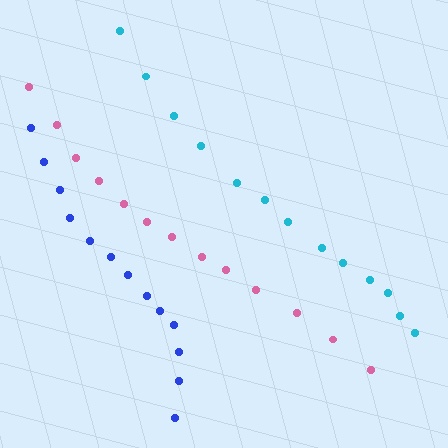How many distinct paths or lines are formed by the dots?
There are 3 distinct paths.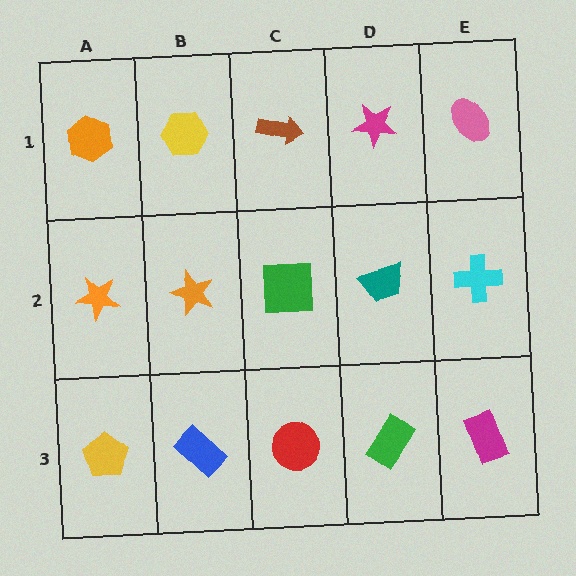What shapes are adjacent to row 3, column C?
A green square (row 2, column C), a blue rectangle (row 3, column B), a green rectangle (row 3, column D).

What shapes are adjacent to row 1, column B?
An orange star (row 2, column B), an orange hexagon (row 1, column A), a brown arrow (row 1, column C).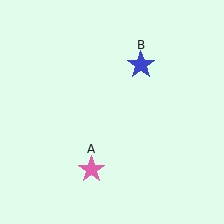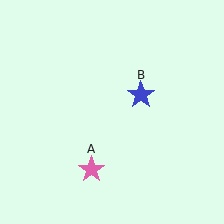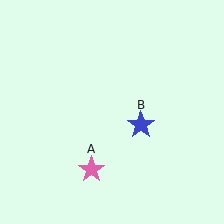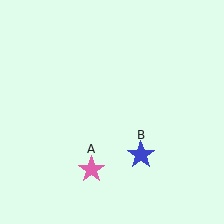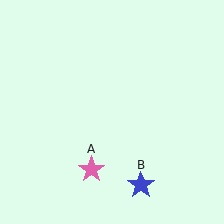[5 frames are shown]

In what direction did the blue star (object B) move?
The blue star (object B) moved down.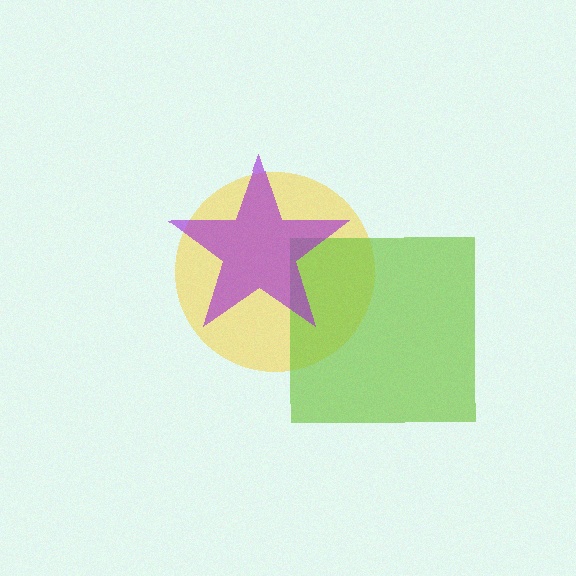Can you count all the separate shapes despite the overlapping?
Yes, there are 3 separate shapes.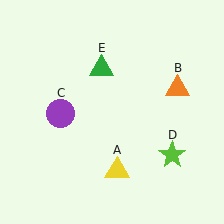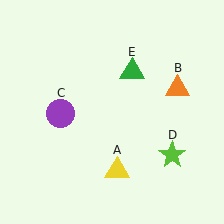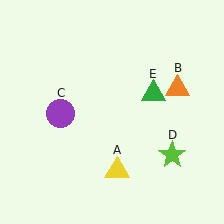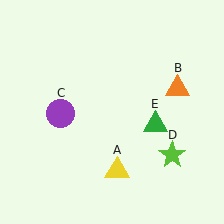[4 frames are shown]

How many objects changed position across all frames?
1 object changed position: green triangle (object E).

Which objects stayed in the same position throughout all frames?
Yellow triangle (object A) and orange triangle (object B) and purple circle (object C) and lime star (object D) remained stationary.